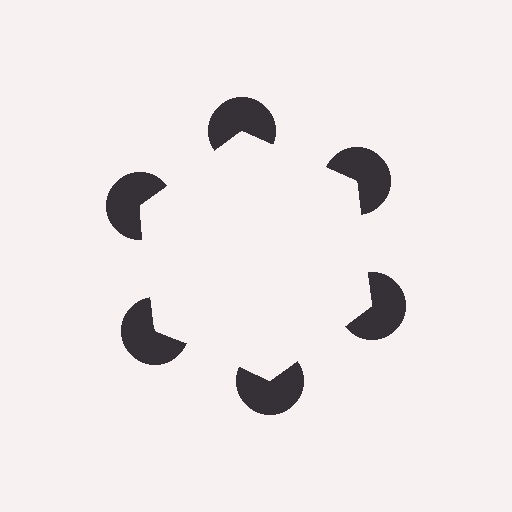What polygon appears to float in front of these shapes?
An illusory hexagon — its edges are inferred from the aligned wedge cuts in the pac-man discs, not physically drawn.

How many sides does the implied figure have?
6 sides.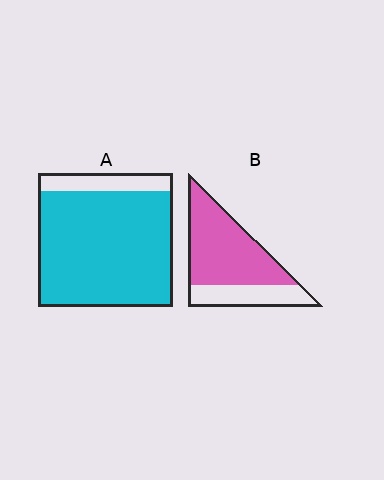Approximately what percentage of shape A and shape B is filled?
A is approximately 85% and B is approximately 70%.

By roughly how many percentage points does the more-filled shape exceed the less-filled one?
By roughly 15 percentage points (A over B).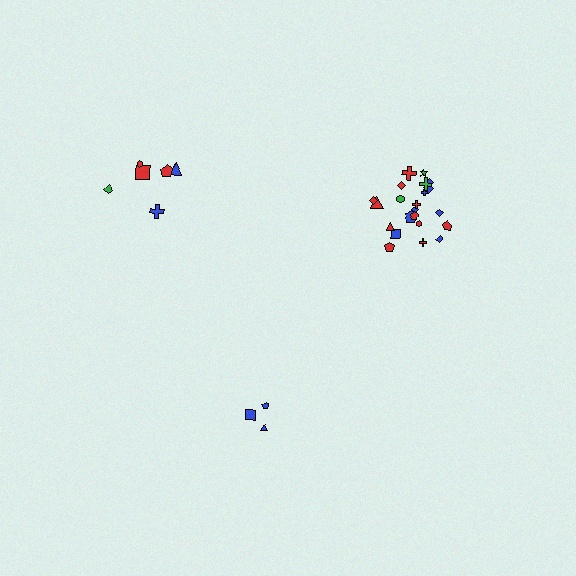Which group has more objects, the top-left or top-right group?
The top-right group.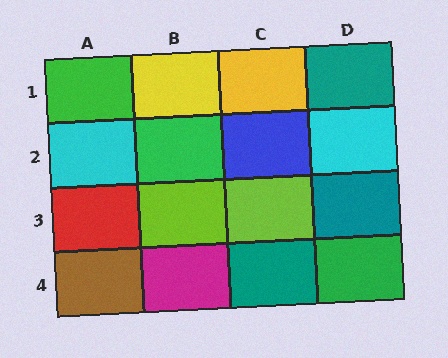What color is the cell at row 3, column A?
Red.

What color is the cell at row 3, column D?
Teal.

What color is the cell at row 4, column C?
Teal.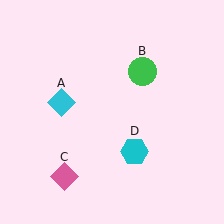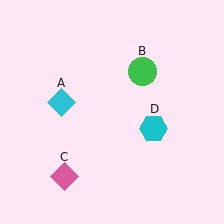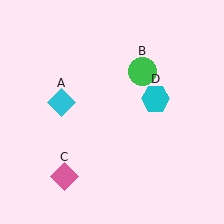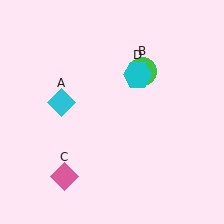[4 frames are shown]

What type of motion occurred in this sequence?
The cyan hexagon (object D) rotated counterclockwise around the center of the scene.